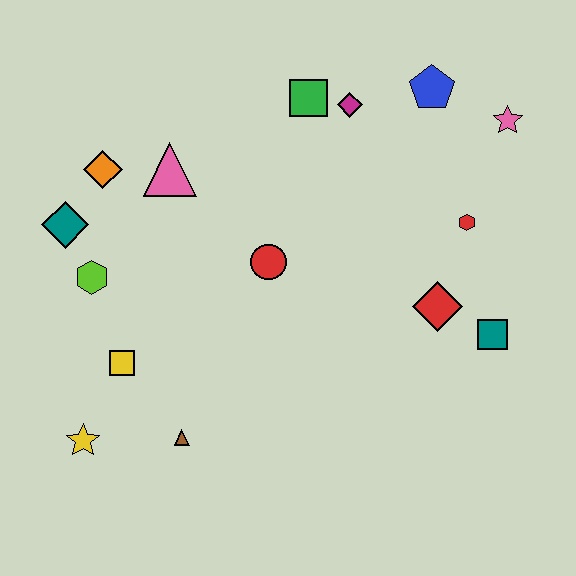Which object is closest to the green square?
The magenta diamond is closest to the green square.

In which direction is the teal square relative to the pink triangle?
The teal square is to the right of the pink triangle.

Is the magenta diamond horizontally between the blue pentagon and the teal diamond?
Yes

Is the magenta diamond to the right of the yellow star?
Yes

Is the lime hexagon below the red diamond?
No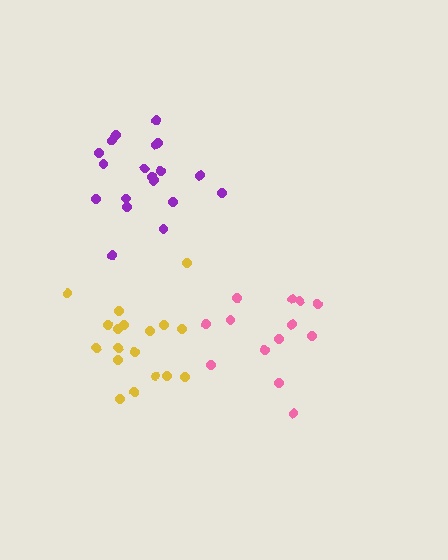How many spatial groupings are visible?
There are 3 spatial groupings.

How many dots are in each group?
Group 1: 19 dots, Group 2: 18 dots, Group 3: 13 dots (50 total).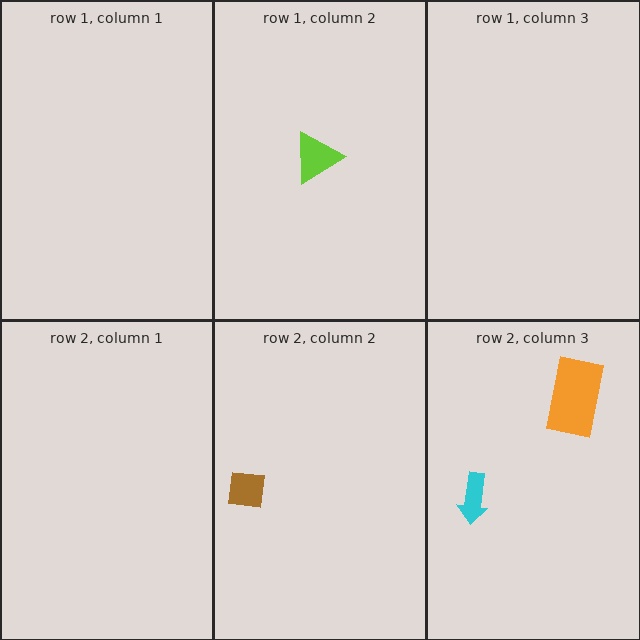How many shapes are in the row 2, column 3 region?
2.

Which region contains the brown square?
The row 2, column 2 region.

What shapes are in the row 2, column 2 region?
The brown square.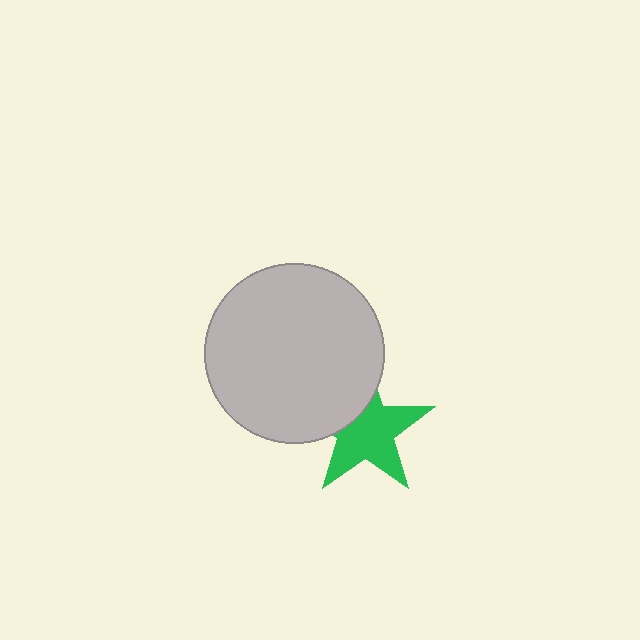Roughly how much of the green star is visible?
Most of it is visible (roughly 70%).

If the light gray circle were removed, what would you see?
You would see the complete green star.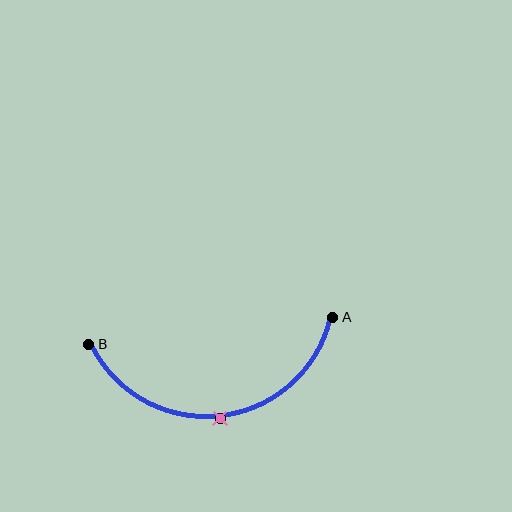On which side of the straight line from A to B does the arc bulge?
The arc bulges below the straight line connecting A and B.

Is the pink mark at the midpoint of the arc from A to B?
Yes. The pink mark lies on the arc at equal arc-length from both A and B — it is the arc midpoint.